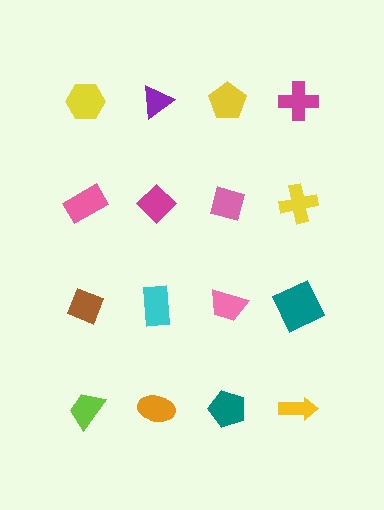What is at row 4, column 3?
A teal pentagon.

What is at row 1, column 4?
A magenta cross.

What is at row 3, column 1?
A brown diamond.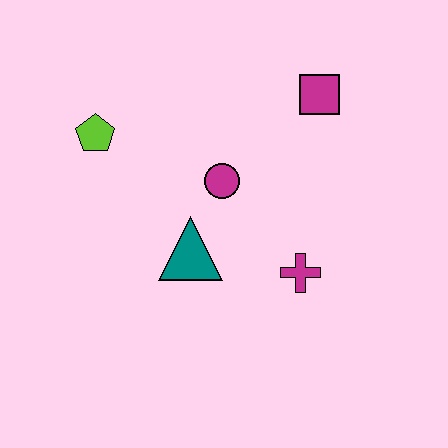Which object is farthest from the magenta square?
The lime pentagon is farthest from the magenta square.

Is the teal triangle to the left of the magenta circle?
Yes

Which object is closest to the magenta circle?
The teal triangle is closest to the magenta circle.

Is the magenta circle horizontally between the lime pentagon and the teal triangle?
No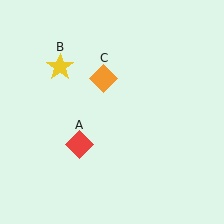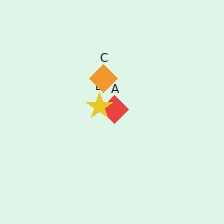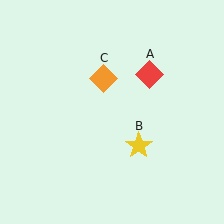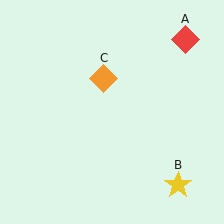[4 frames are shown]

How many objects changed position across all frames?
2 objects changed position: red diamond (object A), yellow star (object B).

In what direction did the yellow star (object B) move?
The yellow star (object B) moved down and to the right.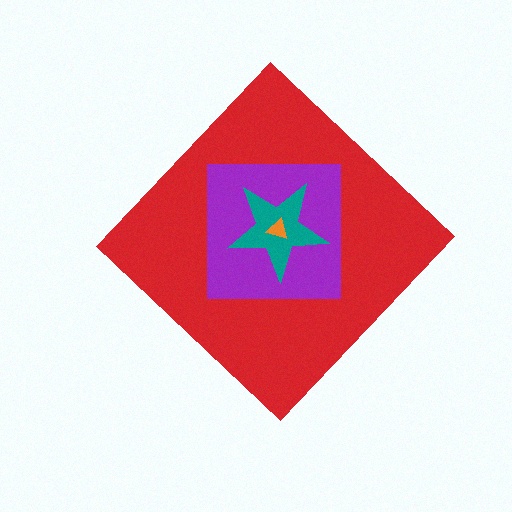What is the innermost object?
The orange triangle.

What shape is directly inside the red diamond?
The purple square.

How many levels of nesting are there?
4.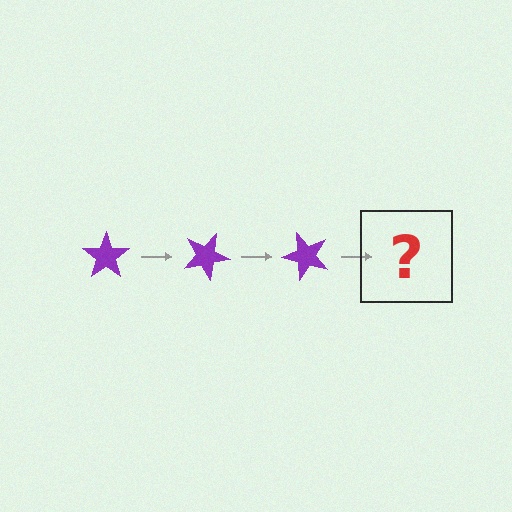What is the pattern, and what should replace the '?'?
The pattern is that the star rotates 25 degrees each step. The '?' should be a purple star rotated 75 degrees.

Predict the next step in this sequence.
The next step is a purple star rotated 75 degrees.